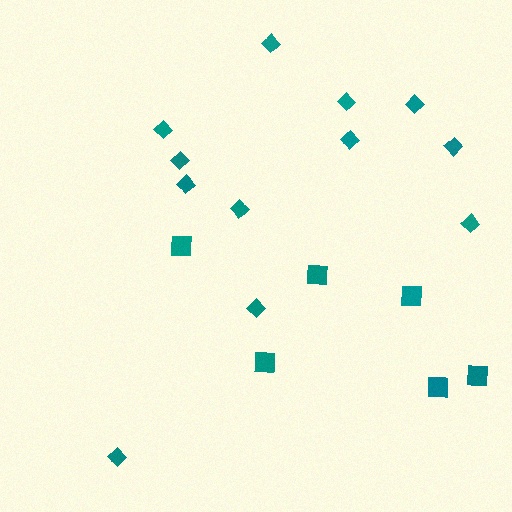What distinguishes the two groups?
There are 2 groups: one group of diamonds (12) and one group of squares (6).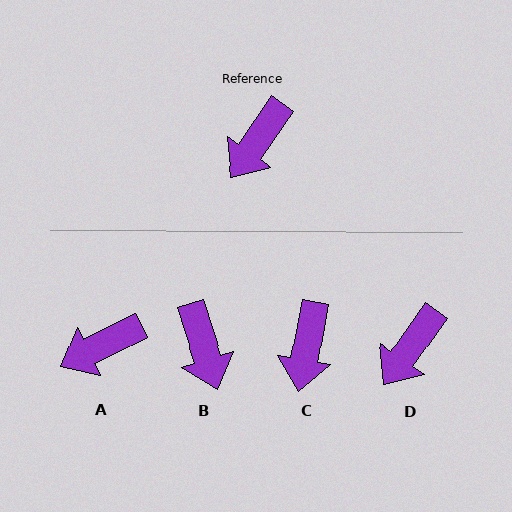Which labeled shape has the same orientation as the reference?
D.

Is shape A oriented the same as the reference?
No, it is off by about 28 degrees.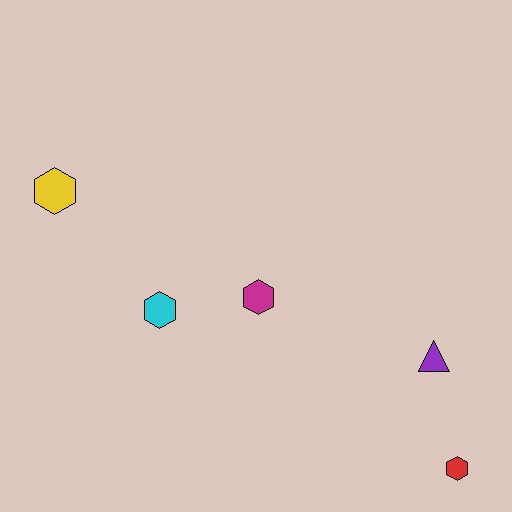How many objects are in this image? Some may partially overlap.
There are 5 objects.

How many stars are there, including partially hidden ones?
There are no stars.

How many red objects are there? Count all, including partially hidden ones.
There is 1 red object.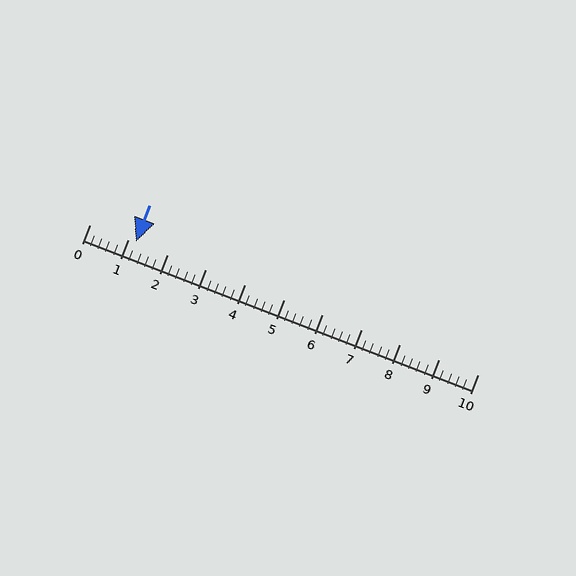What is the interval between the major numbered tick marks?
The major tick marks are spaced 1 units apart.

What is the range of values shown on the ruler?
The ruler shows values from 0 to 10.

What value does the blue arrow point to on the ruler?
The blue arrow points to approximately 1.2.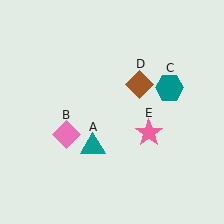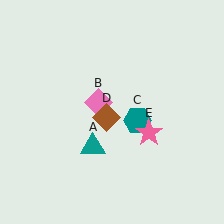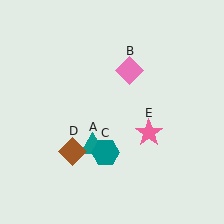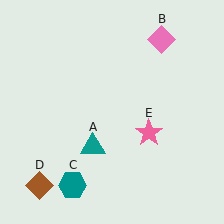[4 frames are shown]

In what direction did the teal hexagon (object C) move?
The teal hexagon (object C) moved down and to the left.